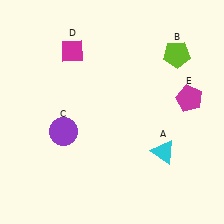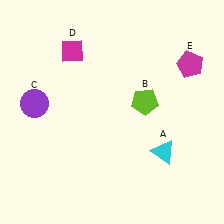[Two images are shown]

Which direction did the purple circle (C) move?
The purple circle (C) moved left.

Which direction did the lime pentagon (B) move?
The lime pentagon (B) moved down.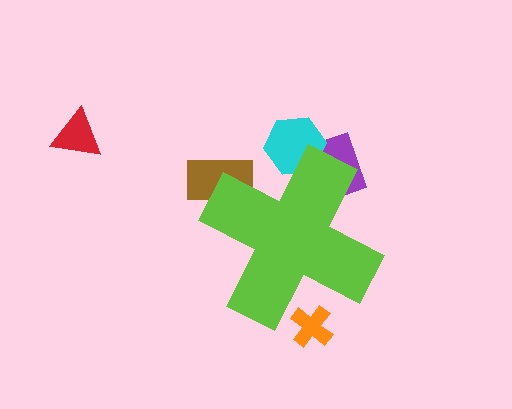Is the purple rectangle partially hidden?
Yes, the purple rectangle is partially hidden behind the lime cross.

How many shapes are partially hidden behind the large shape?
4 shapes are partially hidden.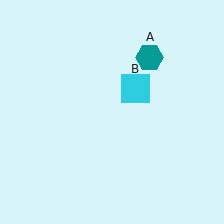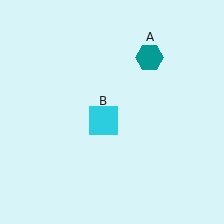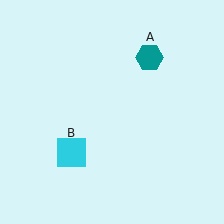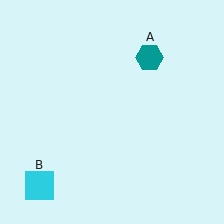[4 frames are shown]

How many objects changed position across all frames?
1 object changed position: cyan square (object B).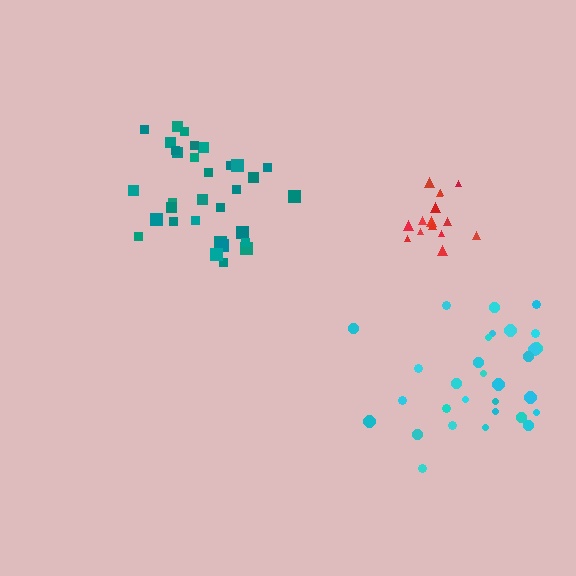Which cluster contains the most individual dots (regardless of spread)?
Teal (32).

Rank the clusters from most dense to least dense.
red, teal, cyan.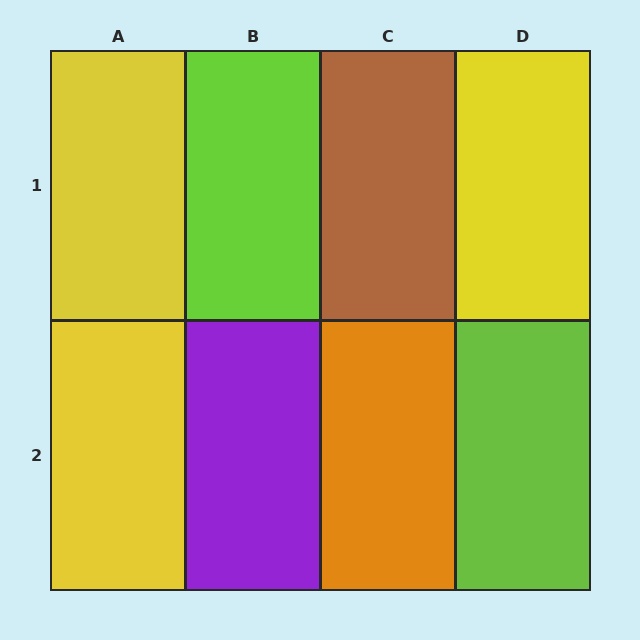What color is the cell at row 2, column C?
Orange.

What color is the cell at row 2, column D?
Lime.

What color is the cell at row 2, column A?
Yellow.